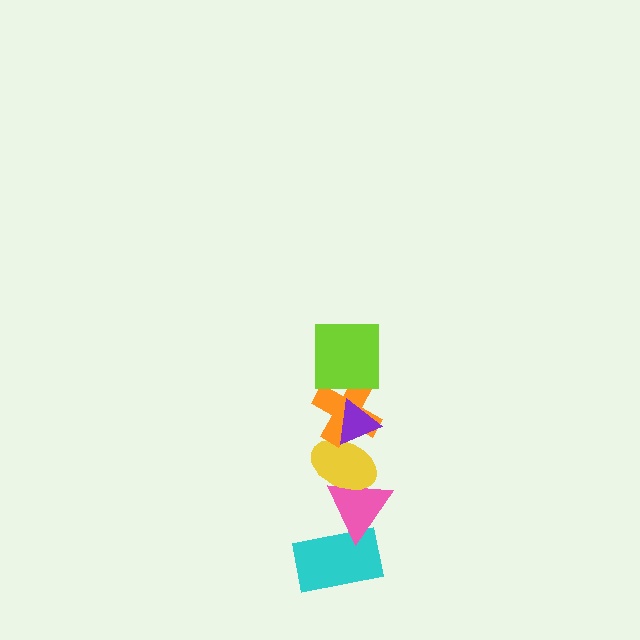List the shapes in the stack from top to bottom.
From top to bottom: the lime square, the purple triangle, the orange cross, the yellow ellipse, the pink triangle, the cyan rectangle.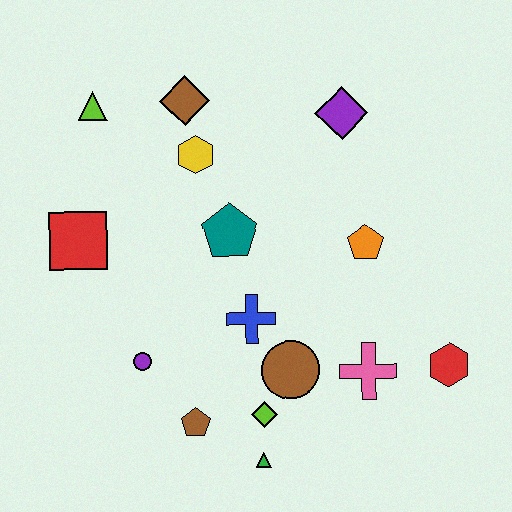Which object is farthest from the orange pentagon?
The lime triangle is farthest from the orange pentagon.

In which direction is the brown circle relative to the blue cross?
The brown circle is below the blue cross.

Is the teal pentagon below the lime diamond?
No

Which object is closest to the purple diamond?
The orange pentagon is closest to the purple diamond.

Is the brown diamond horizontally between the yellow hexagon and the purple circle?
Yes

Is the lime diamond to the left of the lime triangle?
No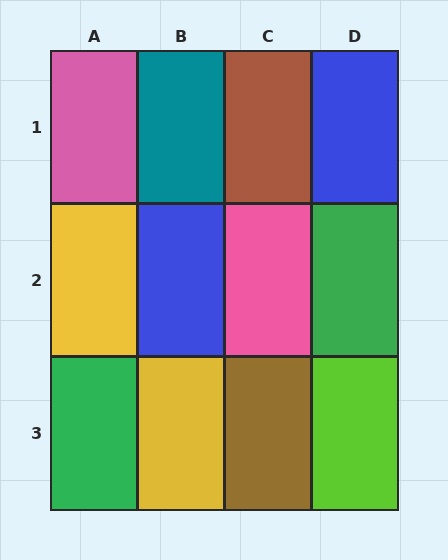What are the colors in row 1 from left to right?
Pink, teal, brown, blue.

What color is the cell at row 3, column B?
Yellow.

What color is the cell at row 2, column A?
Yellow.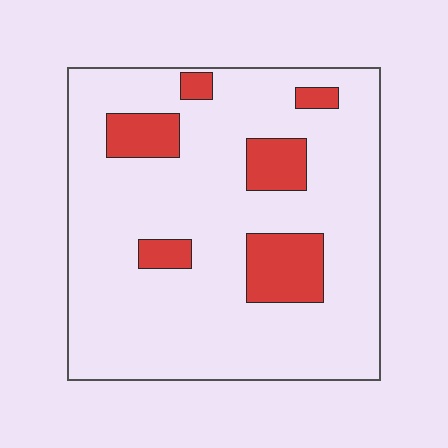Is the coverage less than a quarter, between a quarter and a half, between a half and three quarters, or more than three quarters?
Less than a quarter.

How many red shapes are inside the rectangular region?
6.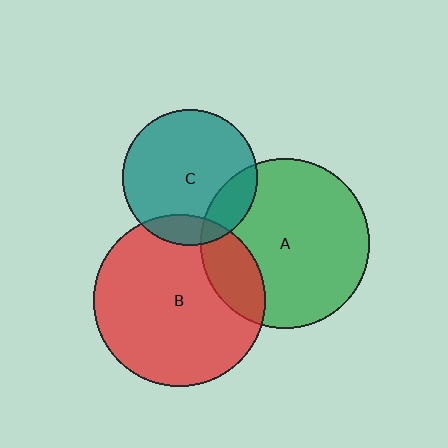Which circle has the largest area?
Circle B (red).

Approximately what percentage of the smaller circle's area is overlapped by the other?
Approximately 15%.